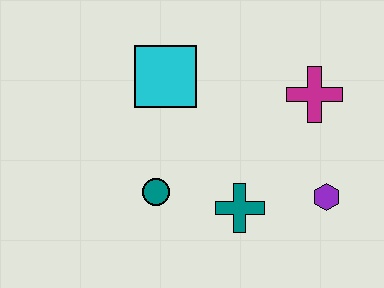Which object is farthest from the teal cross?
The cyan square is farthest from the teal cross.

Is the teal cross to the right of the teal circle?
Yes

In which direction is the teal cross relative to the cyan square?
The teal cross is below the cyan square.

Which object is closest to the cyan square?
The teal circle is closest to the cyan square.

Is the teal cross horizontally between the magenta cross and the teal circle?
Yes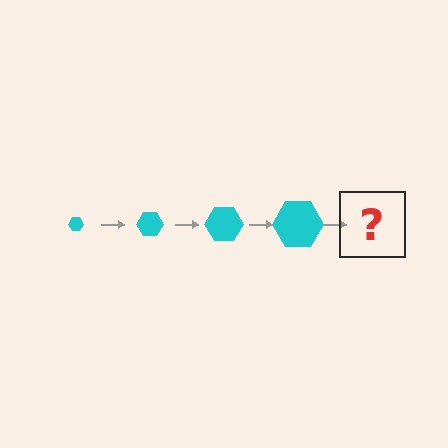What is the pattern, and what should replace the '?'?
The pattern is that the hexagon gets progressively larger each step. The '?' should be a cyan hexagon, larger than the previous one.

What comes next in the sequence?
The next element should be a cyan hexagon, larger than the previous one.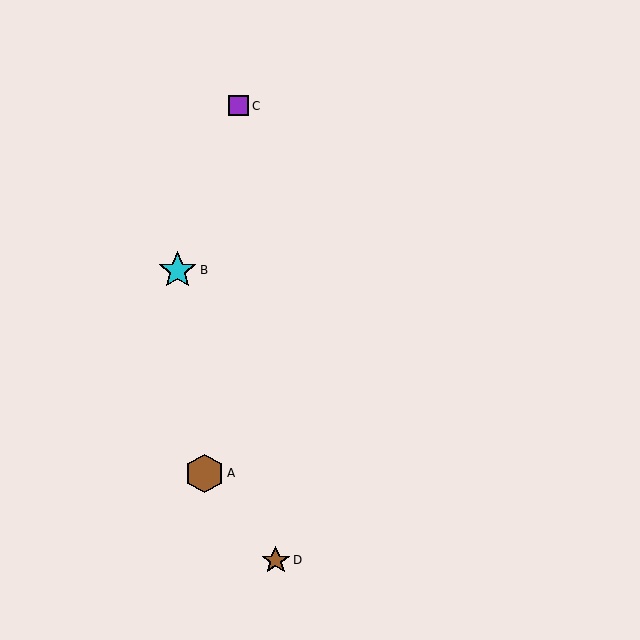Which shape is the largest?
The brown hexagon (labeled A) is the largest.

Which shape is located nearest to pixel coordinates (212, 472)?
The brown hexagon (labeled A) at (204, 473) is nearest to that location.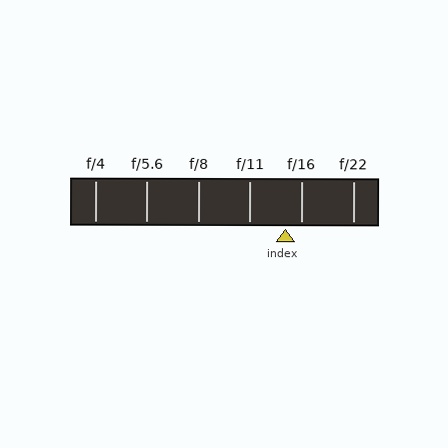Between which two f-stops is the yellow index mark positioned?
The index mark is between f/11 and f/16.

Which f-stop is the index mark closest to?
The index mark is closest to f/16.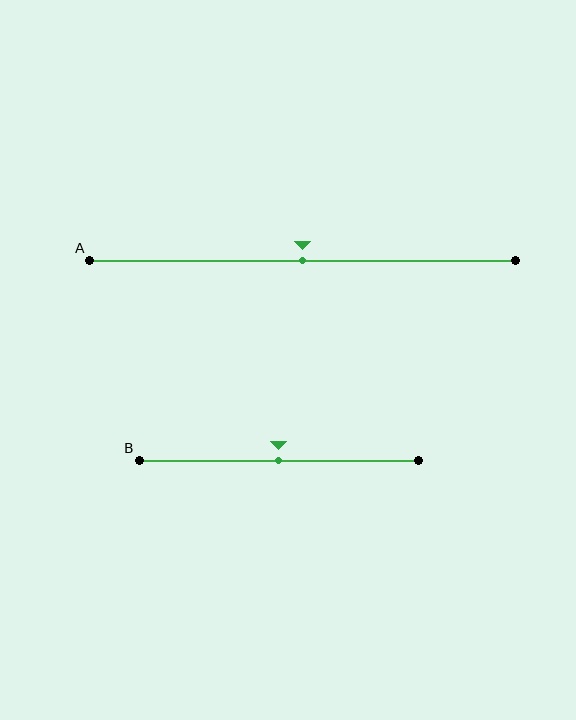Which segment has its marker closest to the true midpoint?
Segment A has its marker closest to the true midpoint.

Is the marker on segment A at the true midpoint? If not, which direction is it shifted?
Yes, the marker on segment A is at the true midpoint.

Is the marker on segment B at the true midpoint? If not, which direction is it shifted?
Yes, the marker on segment B is at the true midpoint.